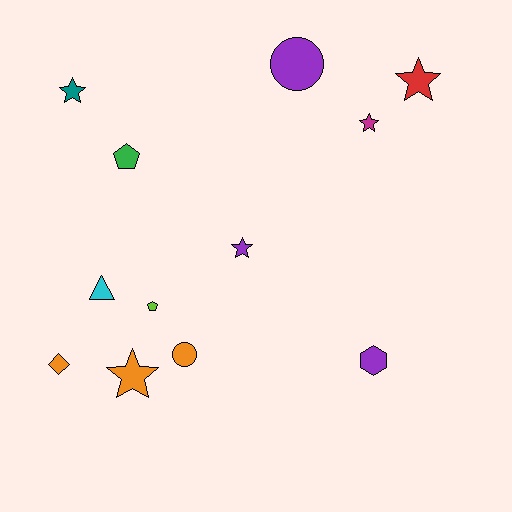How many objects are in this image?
There are 12 objects.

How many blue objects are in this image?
There are no blue objects.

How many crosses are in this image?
There are no crosses.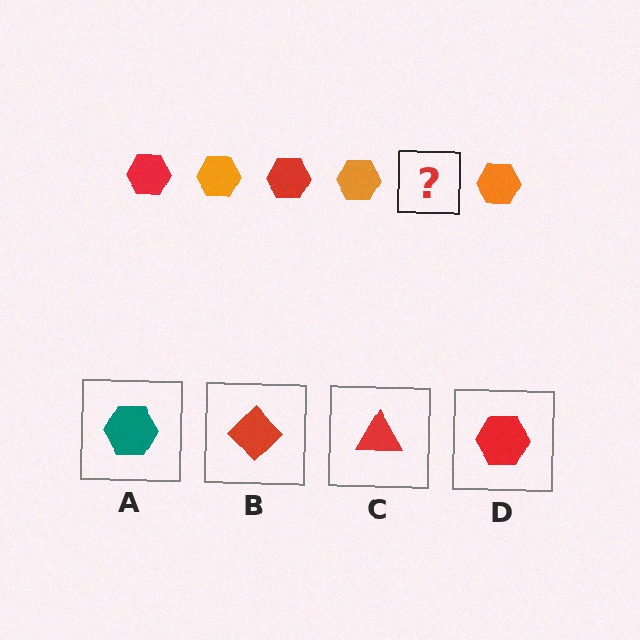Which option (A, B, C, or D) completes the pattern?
D.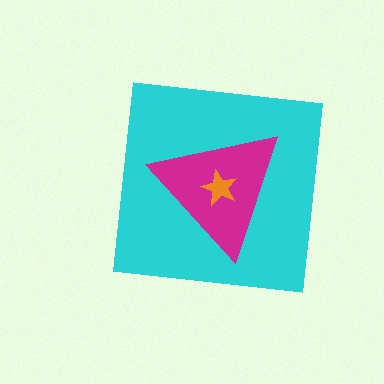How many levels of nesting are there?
3.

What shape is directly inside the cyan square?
The magenta triangle.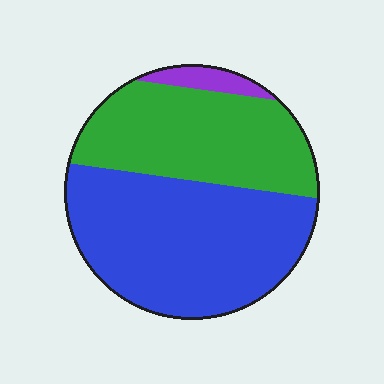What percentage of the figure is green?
Green takes up about two fifths (2/5) of the figure.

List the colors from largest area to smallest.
From largest to smallest: blue, green, purple.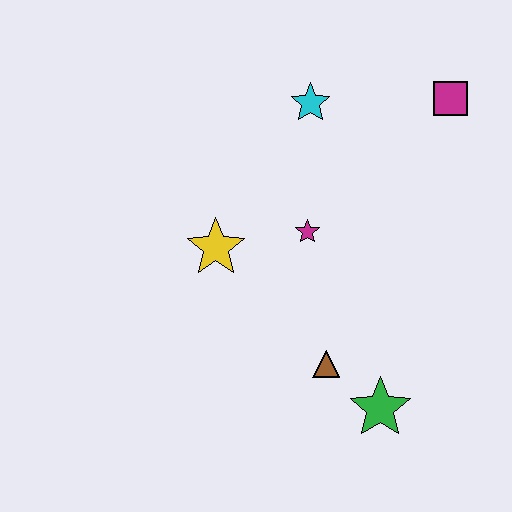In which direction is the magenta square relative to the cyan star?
The magenta square is to the right of the cyan star.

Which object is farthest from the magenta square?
The green star is farthest from the magenta square.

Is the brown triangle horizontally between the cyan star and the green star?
Yes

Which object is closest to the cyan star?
The magenta star is closest to the cyan star.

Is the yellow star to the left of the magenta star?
Yes